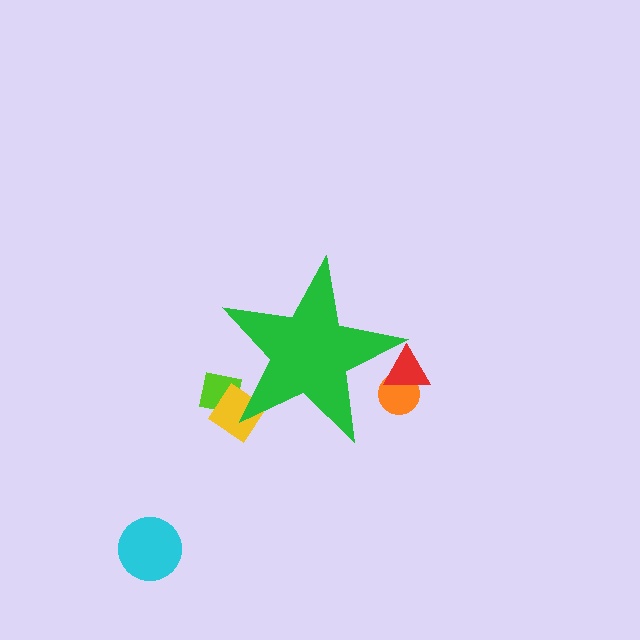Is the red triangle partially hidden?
Yes, the red triangle is partially hidden behind the green star.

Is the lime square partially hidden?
Yes, the lime square is partially hidden behind the green star.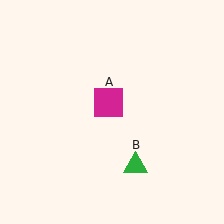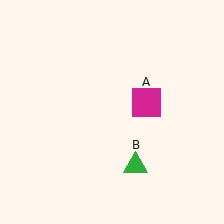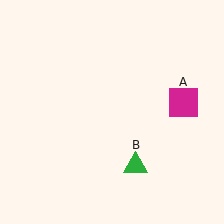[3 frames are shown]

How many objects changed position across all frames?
1 object changed position: magenta square (object A).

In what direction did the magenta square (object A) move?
The magenta square (object A) moved right.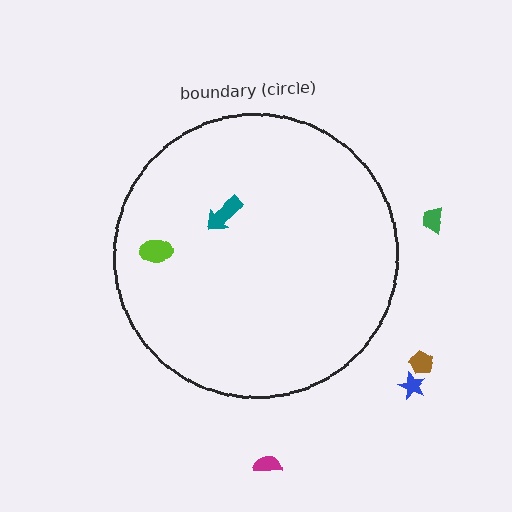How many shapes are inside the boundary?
2 inside, 4 outside.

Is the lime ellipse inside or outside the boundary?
Inside.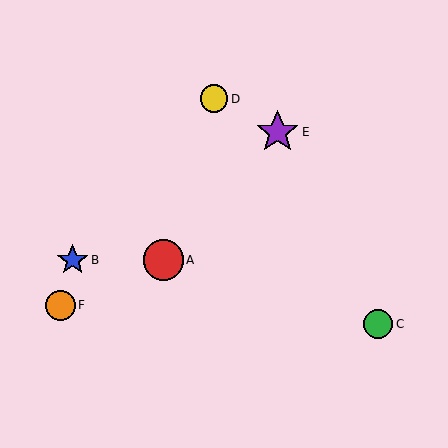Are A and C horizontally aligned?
No, A is at y≈260 and C is at y≈324.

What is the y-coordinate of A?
Object A is at y≈260.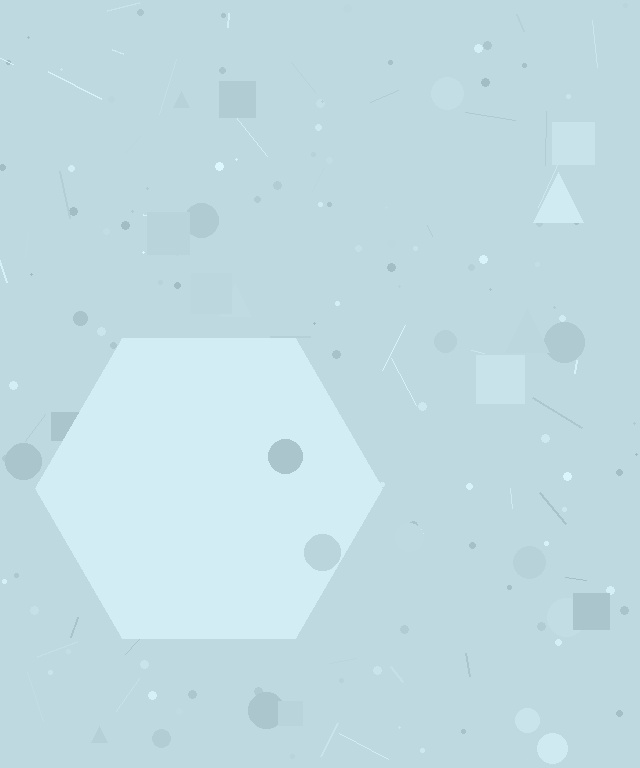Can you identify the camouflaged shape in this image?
The camouflaged shape is a hexagon.